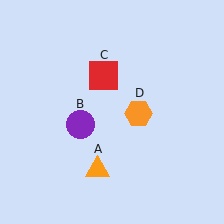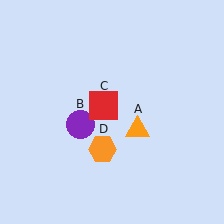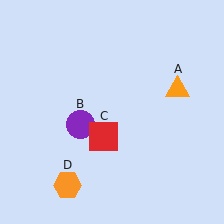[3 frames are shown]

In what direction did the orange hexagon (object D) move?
The orange hexagon (object D) moved down and to the left.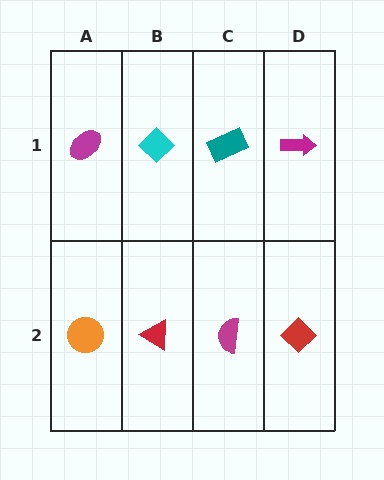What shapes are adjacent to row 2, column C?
A teal rectangle (row 1, column C), a red triangle (row 2, column B), a red diamond (row 2, column D).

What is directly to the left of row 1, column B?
A magenta ellipse.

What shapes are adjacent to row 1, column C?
A magenta semicircle (row 2, column C), a cyan diamond (row 1, column B), a magenta arrow (row 1, column D).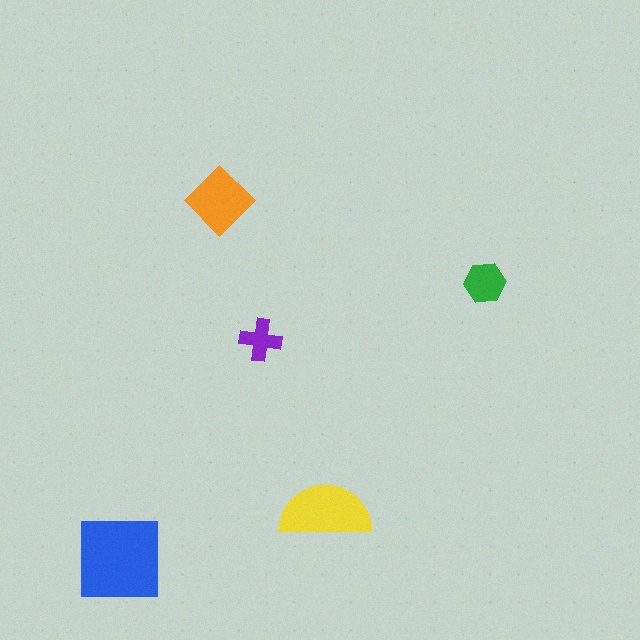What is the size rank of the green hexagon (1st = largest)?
4th.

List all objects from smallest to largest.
The purple cross, the green hexagon, the orange diamond, the yellow semicircle, the blue square.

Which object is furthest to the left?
The blue square is leftmost.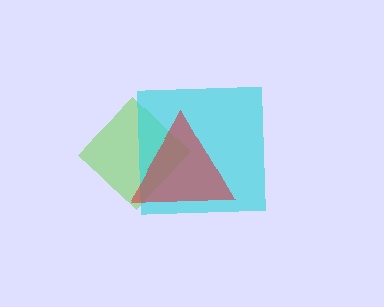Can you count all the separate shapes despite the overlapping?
Yes, there are 3 separate shapes.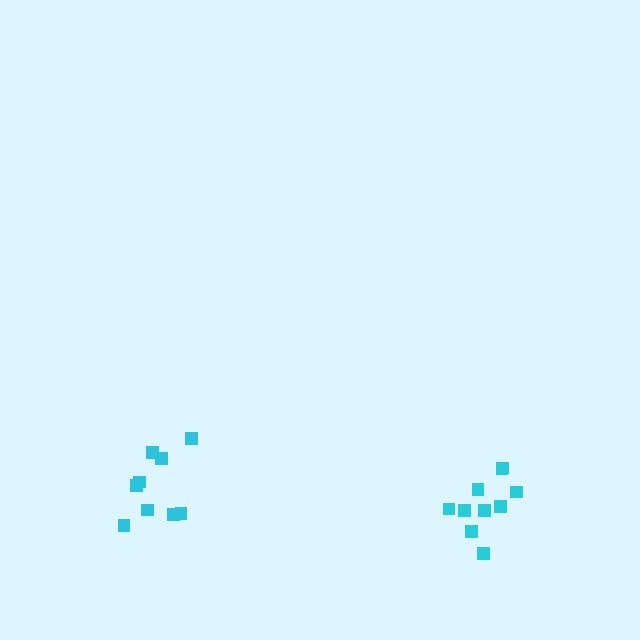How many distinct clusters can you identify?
There are 2 distinct clusters.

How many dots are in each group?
Group 1: 9 dots, Group 2: 10 dots (19 total).